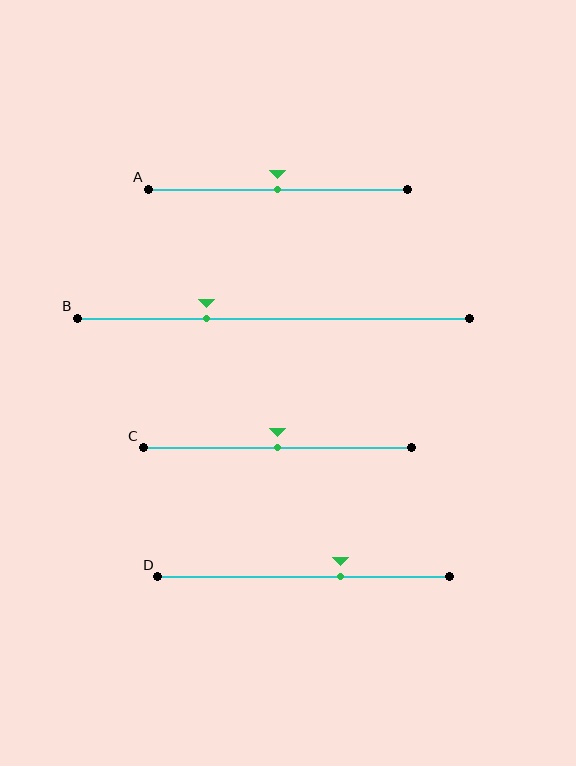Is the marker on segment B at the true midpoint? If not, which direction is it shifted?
No, the marker on segment B is shifted to the left by about 17% of the segment length.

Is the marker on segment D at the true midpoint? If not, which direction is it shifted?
No, the marker on segment D is shifted to the right by about 13% of the segment length.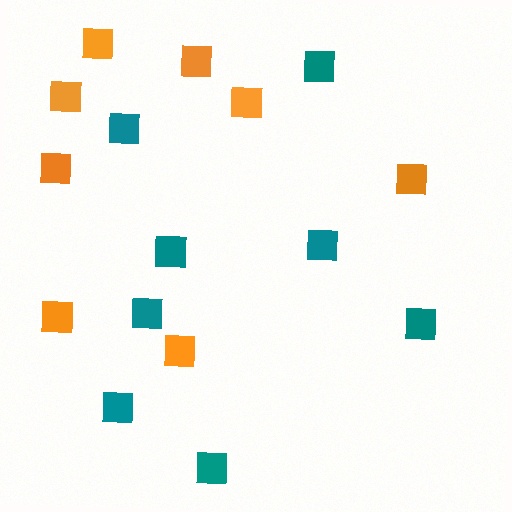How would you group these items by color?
There are 2 groups: one group of orange squares (8) and one group of teal squares (8).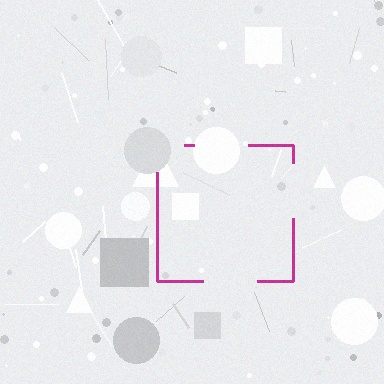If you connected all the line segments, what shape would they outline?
They would outline a square.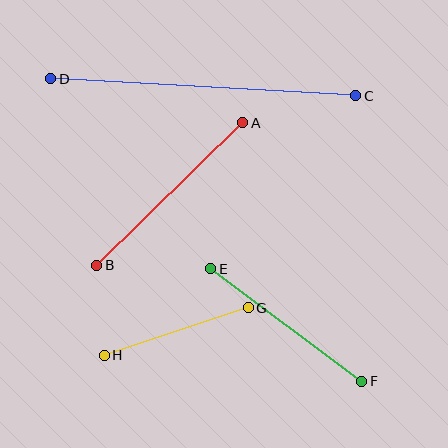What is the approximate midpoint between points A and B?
The midpoint is at approximately (170, 194) pixels.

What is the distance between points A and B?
The distance is approximately 204 pixels.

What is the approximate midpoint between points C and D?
The midpoint is at approximately (203, 87) pixels.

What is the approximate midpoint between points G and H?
The midpoint is at approximately (176, 331) pixels.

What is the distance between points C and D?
The distance is approximately 306 pixels.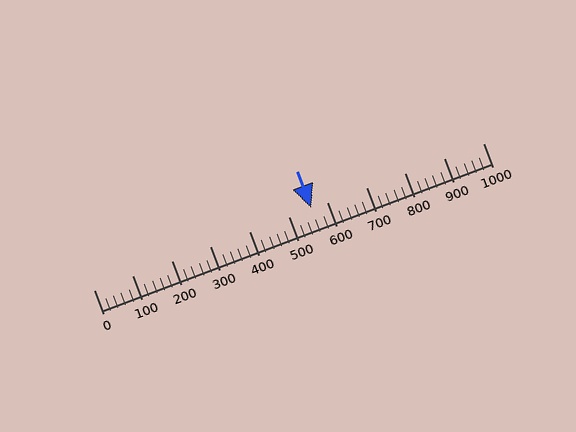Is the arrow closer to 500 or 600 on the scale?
The arrow is closer to 600.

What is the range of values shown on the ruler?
The ruler shows values from 0 to 1000.